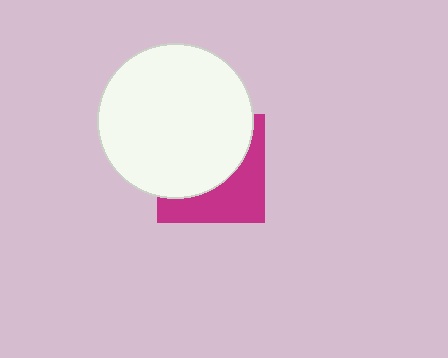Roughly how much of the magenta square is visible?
A small part of it is visible (roughly 42%).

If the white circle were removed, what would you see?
You would see the complete magenta square.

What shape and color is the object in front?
The object in front is a white circle.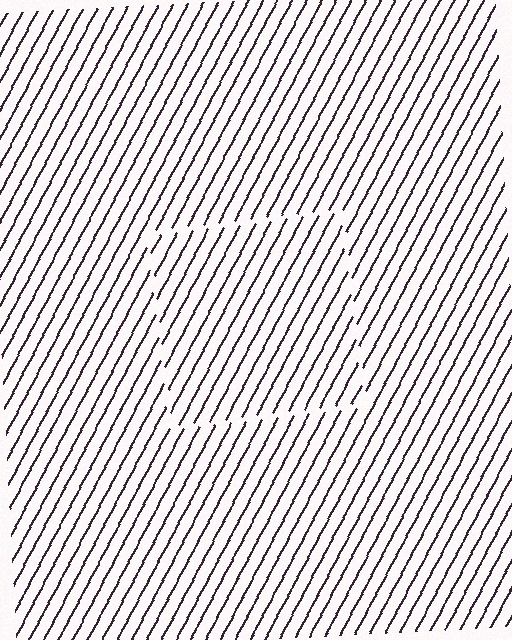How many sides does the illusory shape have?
4 sides — the line-ends trace a square.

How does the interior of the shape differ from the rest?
The interior of the shape contains the same grating, shifted by half a period — the contour is defined by the phase discontinuity where line-ends from the inner and outer gratings abut.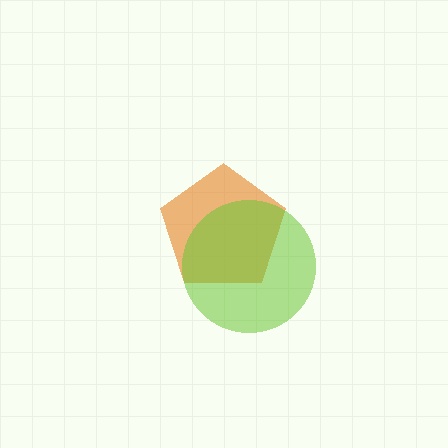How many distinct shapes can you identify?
There are 2 distinct shapes: an orange pentagon, a lime circle.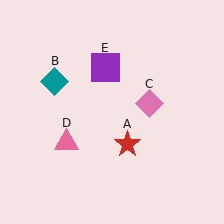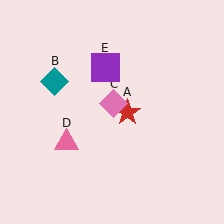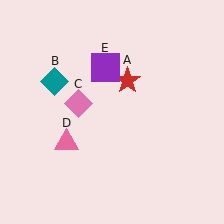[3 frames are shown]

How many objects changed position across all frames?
2 objects changed position: red star (object A), pink diamond (object C).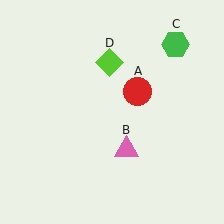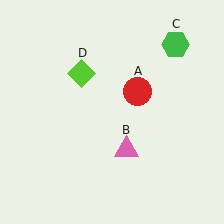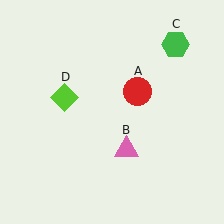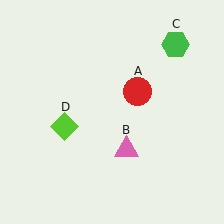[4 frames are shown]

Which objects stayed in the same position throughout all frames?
Red circle (object A) and pink triangle (object B) and green hexagon (object C) remained stationary.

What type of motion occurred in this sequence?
The lime diamond (object D) rotated counterclockwise around the center of the scene.